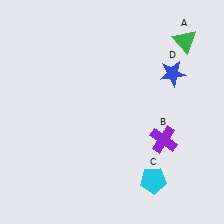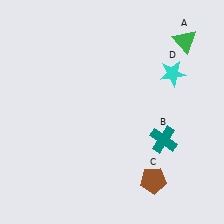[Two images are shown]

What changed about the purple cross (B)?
In Image 1, B is purple. In Image 2, it changed to teal.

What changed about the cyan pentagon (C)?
In Image 1, C is cyan. In Image 2, it changed to brown.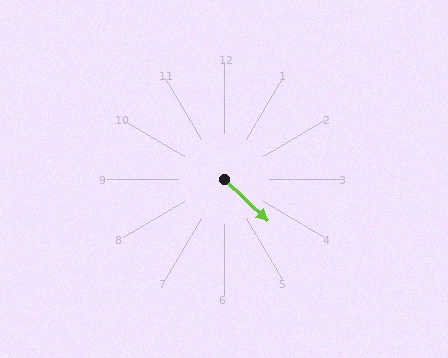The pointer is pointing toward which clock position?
Roughly 4 o'clock.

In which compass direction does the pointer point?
Southeast.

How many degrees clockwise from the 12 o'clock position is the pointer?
Approximately 134 degrees.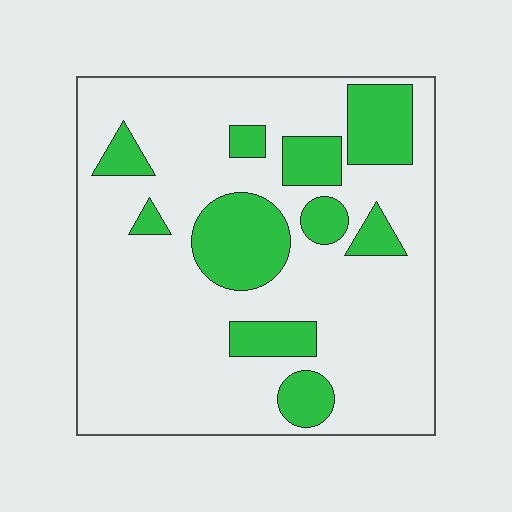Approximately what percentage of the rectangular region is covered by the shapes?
Approximately 25%.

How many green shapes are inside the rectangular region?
10.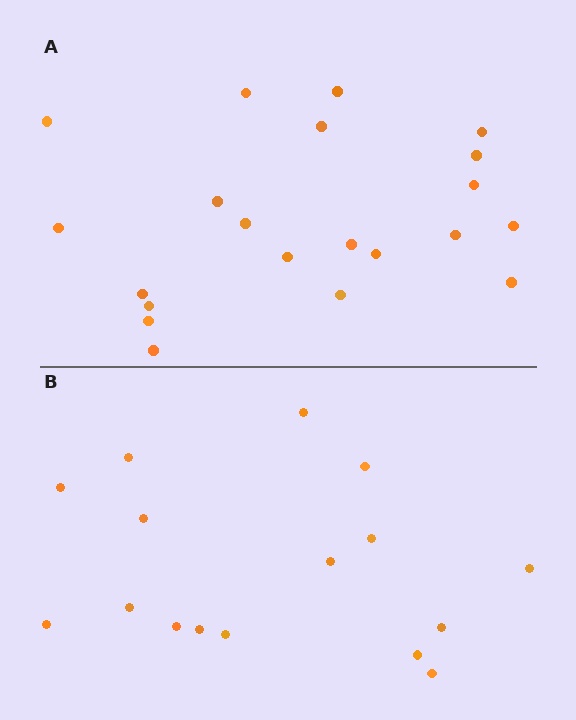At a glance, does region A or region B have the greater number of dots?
Region A (the top region) has more dots.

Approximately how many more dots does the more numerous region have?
Region A has about 5 more dots than region B.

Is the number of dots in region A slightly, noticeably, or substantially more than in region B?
Region A has noticeably more, but not dramatically so. The ratio is roughly 1.3 to 1.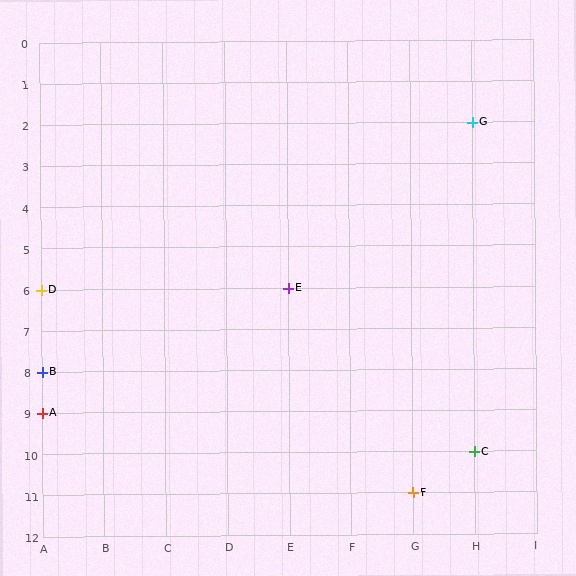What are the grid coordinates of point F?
Point F is at grid coordinates (G, 11).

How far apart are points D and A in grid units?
Points D and A are 3 rows apart.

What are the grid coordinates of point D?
Point D is at grid coordinates (A, 6).